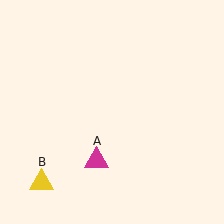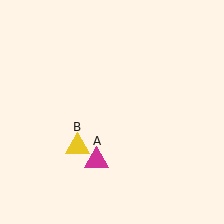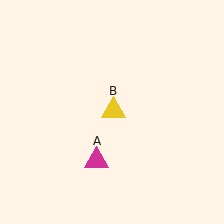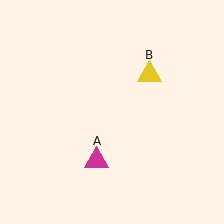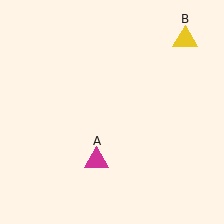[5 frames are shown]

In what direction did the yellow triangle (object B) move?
The yellow triangle (object B) moved up and to the right.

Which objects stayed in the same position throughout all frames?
Magenta triangle (object A) remained stationary.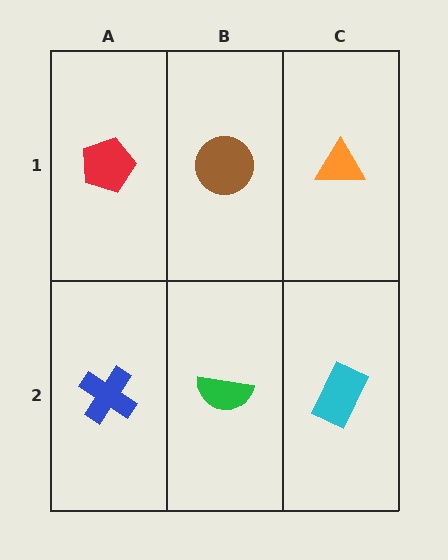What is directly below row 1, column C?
A cyan rectangle.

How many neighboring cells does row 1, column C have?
2.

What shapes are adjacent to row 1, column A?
A blue cross (row 2, column A), a brown circle (row 1, column B).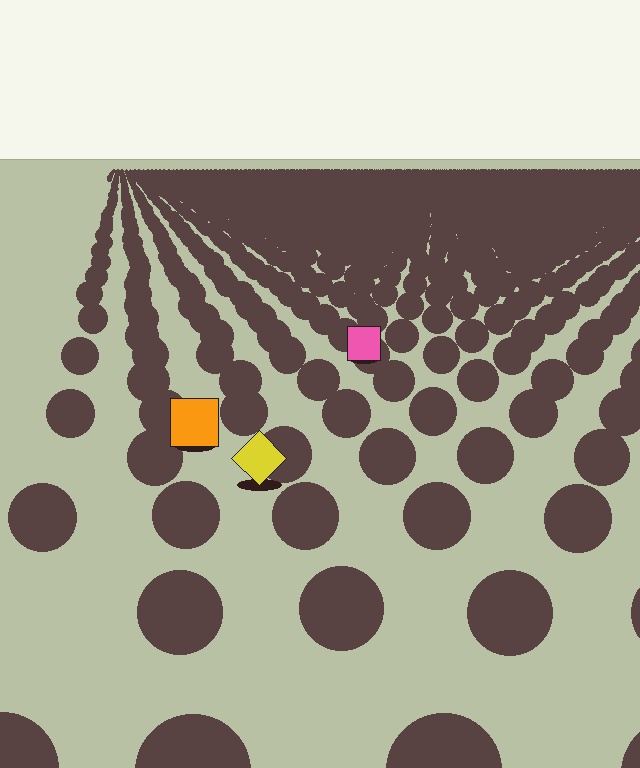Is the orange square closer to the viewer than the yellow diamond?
No. The yellow diamond is closer — you can tell from the texture gradient: the ground texture is coarser near it.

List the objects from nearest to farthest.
From nearest to farthest: the yellow diamond, the orange square, the pink square.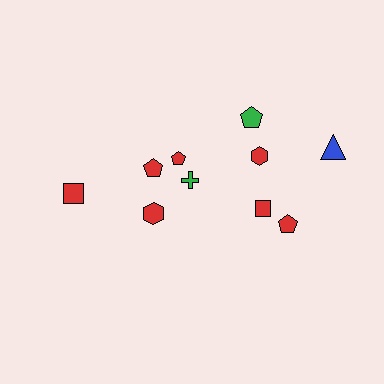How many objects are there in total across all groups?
There are 10 objects.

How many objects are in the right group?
There are 6 objects.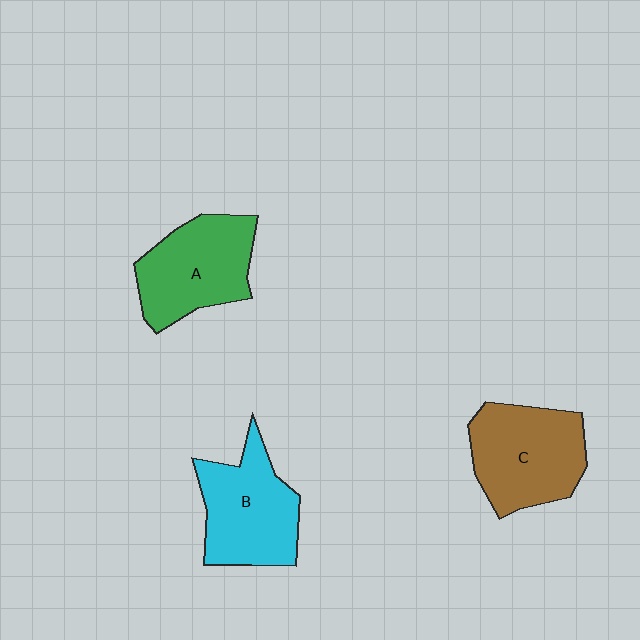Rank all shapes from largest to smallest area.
From largest to smallest: C (brown), B (cyan), A (green).